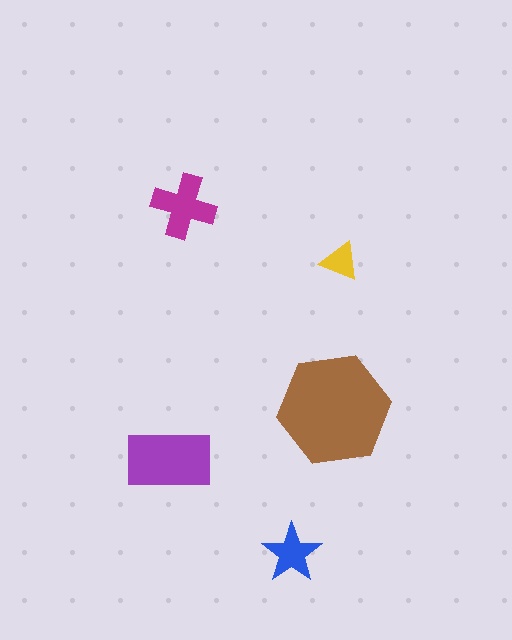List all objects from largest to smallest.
The brown hexagon, the purple rectangle, the magenta cross, the blue star, the yellow triangle.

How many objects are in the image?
There are 5 objects in the image.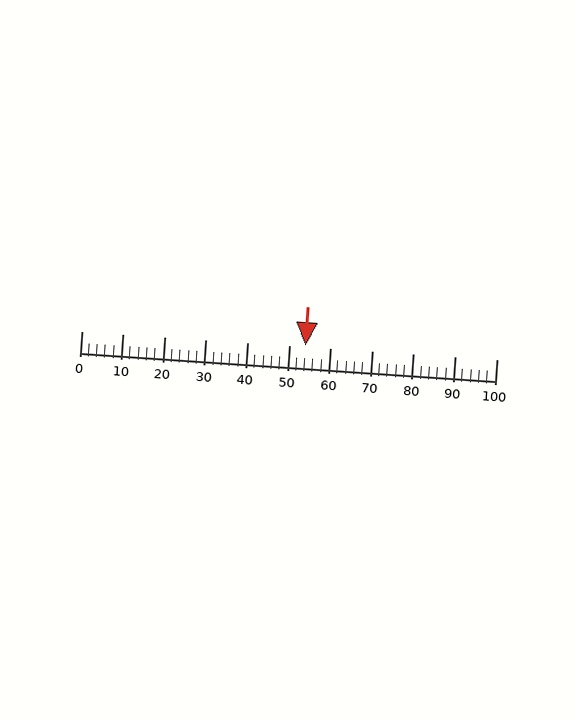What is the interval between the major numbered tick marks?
The major tick marks are spaced 10 units apart.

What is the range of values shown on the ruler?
The ruler shows values from 0 to 100.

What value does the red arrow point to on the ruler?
The red arrow points to approximately 54.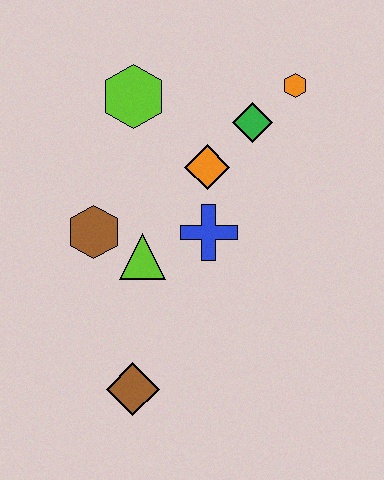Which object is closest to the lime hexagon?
The orange diamond is closest to the lime hexagon.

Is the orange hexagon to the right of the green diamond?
Yes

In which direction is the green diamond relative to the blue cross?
The green diamond is above the blue cross.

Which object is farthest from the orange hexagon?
The brown diamond is farthest from the orange hexagon.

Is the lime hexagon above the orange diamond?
Yes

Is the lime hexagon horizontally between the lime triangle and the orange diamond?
No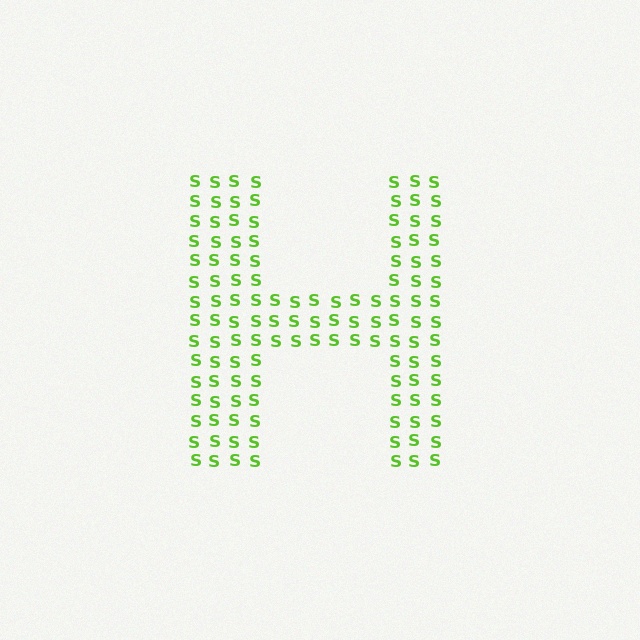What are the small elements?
The small elements are letter S's.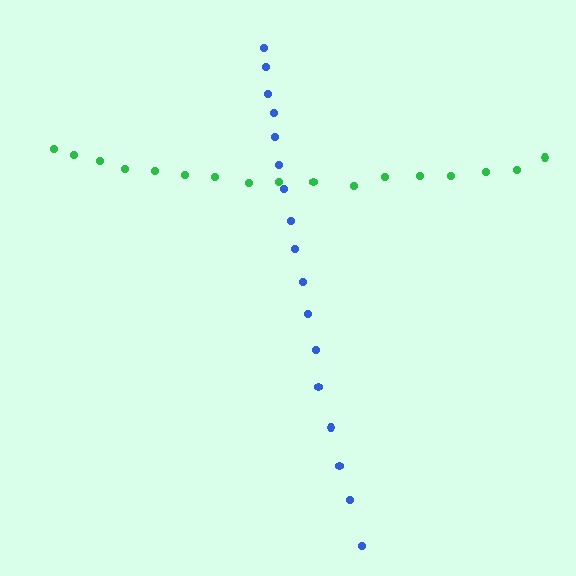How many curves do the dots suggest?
There are 2 distinct paths.